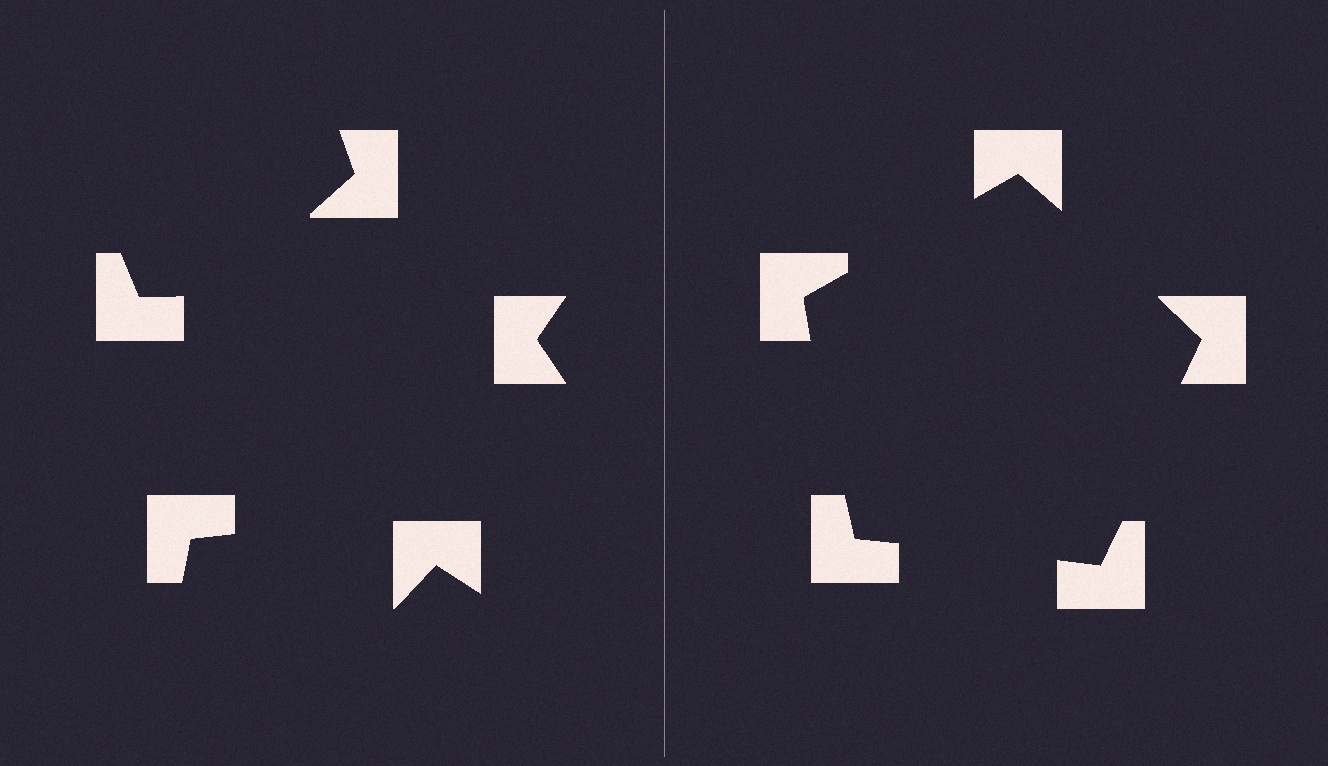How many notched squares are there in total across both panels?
10 — 5 on each side.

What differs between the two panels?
The notched squares are positioned identically on both sides; only the wedge orientations differ. On the right they align to a pentagon; on the left they are misaligned.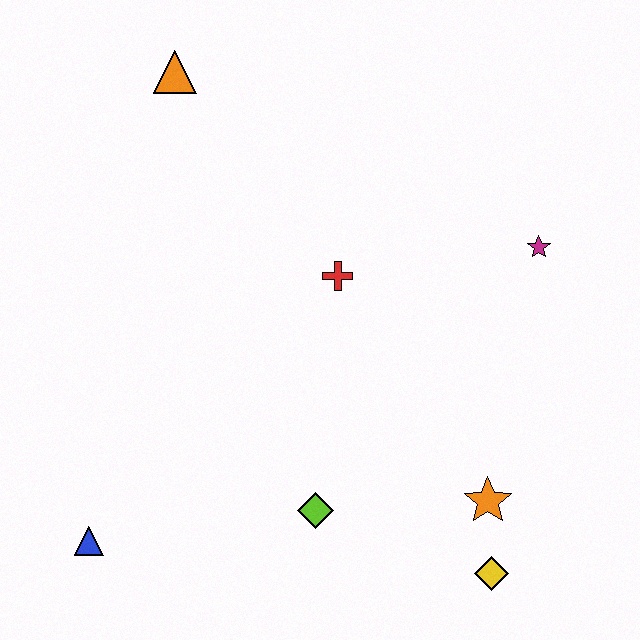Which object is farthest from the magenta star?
The blue triangle is farthest from the magenta star.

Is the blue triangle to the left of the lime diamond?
Yes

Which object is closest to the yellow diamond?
The orange star is closest to the yellow diamond.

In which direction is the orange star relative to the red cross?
The orange star is below the red cross.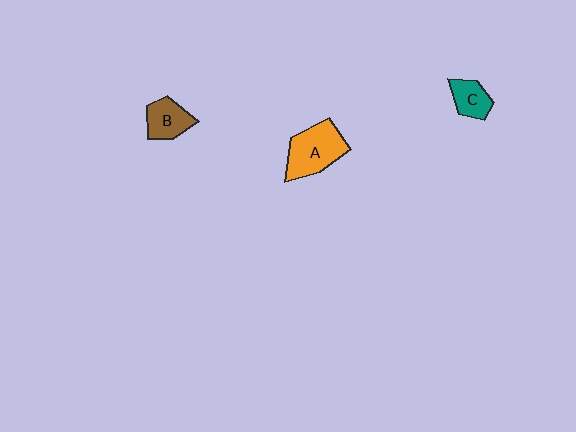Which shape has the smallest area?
Shape C (teal).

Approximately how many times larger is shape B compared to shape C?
Approximately 1.2 times.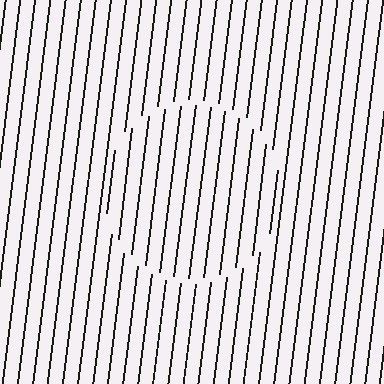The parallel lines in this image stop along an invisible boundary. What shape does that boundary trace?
An illusory circle. The interior of the shape contains the same grating, shifted by half a period — the contour is defined by the phase discontinuity where line-ends from the inner and outer gratings abut.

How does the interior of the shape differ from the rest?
The interior of the shape contains the same grating, shifted by half a period — the contour is defined by the phase discontinuity where line-ends from the inner and outer gratings abut.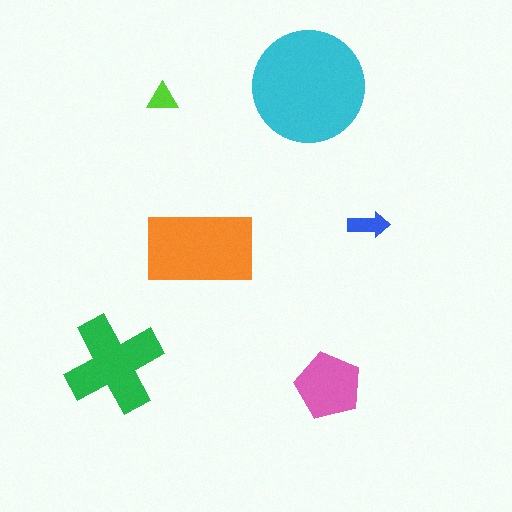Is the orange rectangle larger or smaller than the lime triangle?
Larger.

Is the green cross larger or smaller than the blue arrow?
Larger.